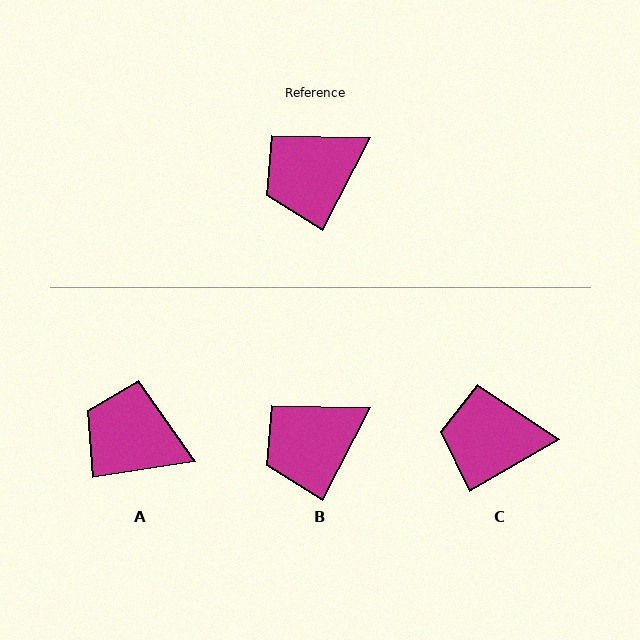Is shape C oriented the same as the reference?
No, it is off by about 33 degrees.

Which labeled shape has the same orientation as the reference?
B.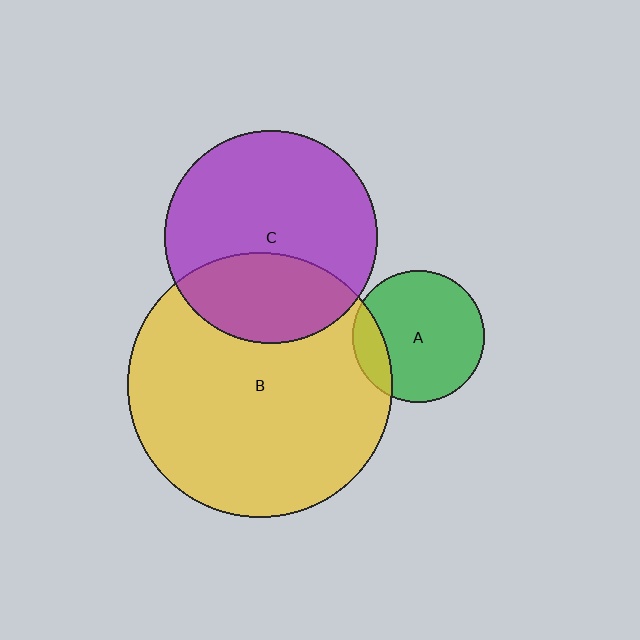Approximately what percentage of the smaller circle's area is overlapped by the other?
Approximately 35%.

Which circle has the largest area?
Circle B (yellow).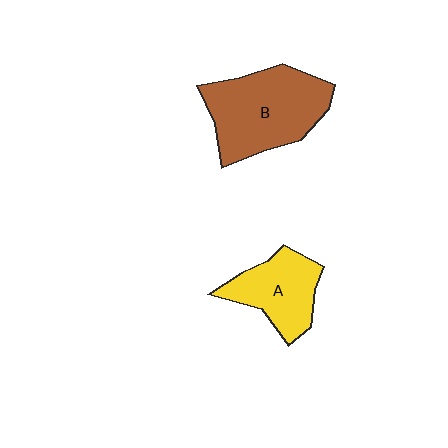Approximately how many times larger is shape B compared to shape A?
Approximately 1.6 times.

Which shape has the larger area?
Shape B (brown).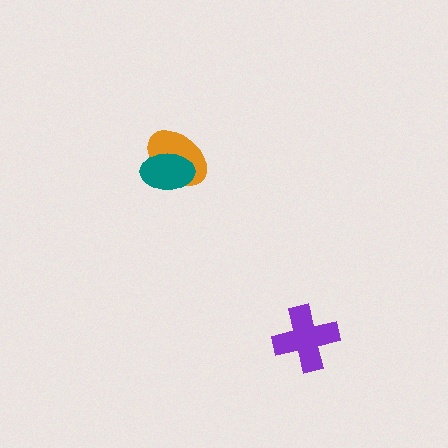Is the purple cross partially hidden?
No, no other shape covers it.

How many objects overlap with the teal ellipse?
1 object overlaps with the teal ellipse.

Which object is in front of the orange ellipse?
The teal ellipse is in front of the orange ellipse.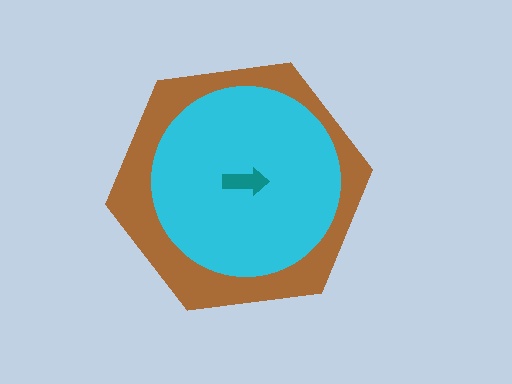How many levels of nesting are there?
3.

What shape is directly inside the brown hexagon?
The cyan circle.